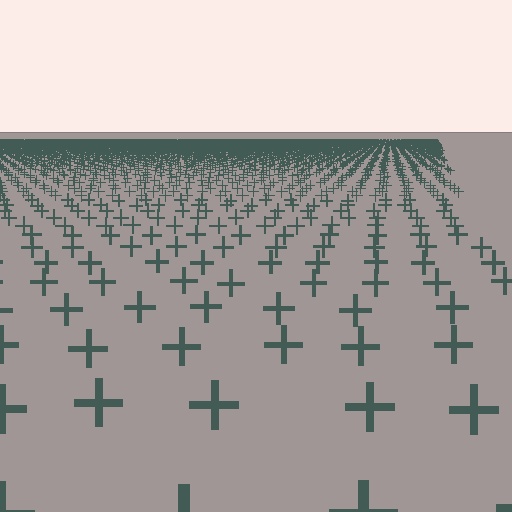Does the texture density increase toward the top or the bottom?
Density increases toward the top.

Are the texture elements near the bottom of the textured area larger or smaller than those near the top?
Larger. Near the bottom, elements are closer to the viewer and appear at a bigger on-screen size.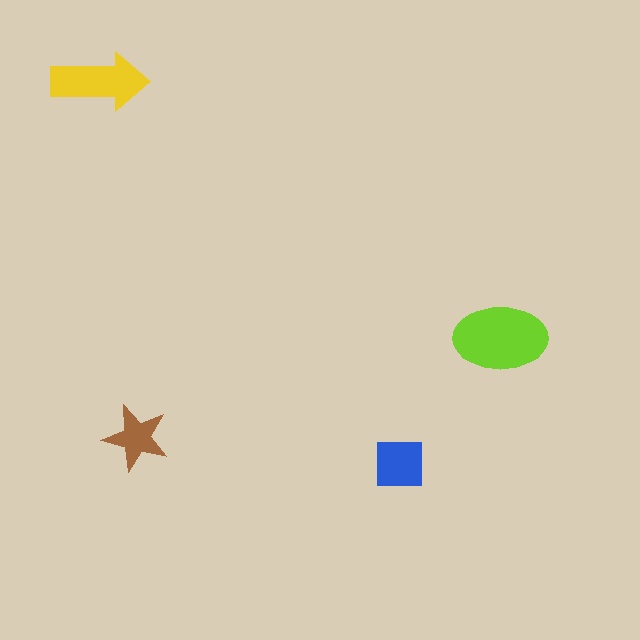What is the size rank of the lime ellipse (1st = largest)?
1st.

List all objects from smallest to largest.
The brown star, the blue square, the yellow arrow, the lime ellipse.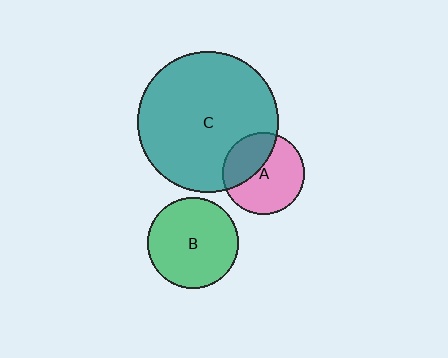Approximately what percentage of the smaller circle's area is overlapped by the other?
Approximately 35%.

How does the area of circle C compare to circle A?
Approximately 2.9 times.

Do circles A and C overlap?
Yes.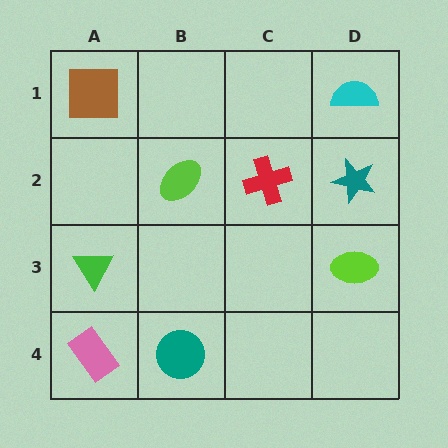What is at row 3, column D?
A lime ellipse.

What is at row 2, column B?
A lime ellipse.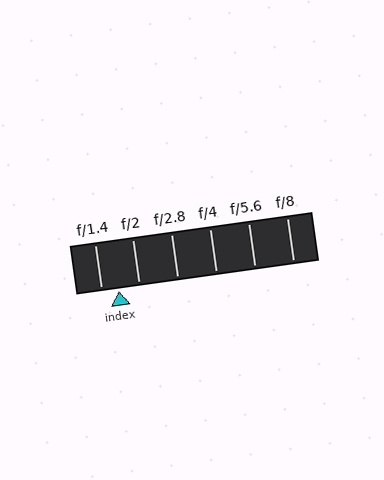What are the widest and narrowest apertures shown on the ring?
The widest aperture shown is f/1.4 and the narrowest is f/8.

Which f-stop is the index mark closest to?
The index mark is closest to f/1.4.